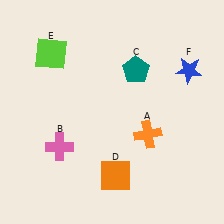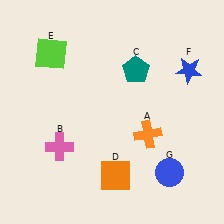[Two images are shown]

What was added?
A blue circle (G) was added in Image 2.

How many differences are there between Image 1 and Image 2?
There is 1 difference between the two images.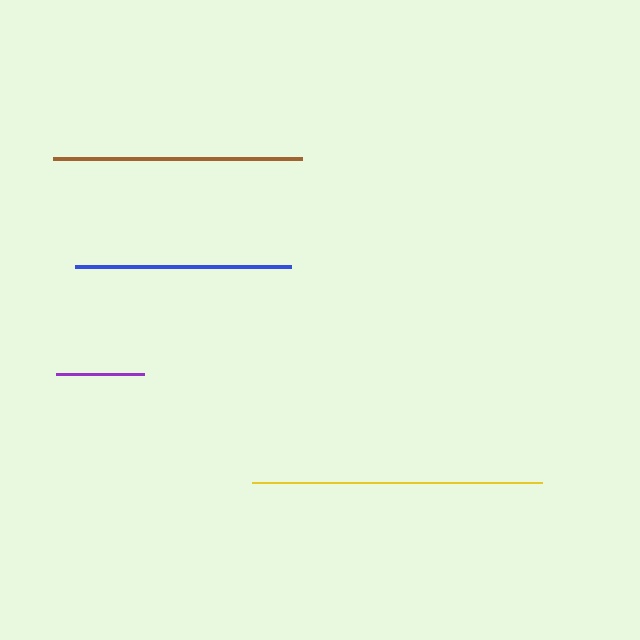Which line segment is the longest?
The yellow line is the longest at approximately 290 pixels.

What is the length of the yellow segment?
The yellow segment is approximately 290 pixels long.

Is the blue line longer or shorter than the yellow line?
The yellow line is longer than the blue line.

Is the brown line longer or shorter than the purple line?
The brown line is longer than the purple line.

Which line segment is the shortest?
The purple line is the shortest at approximately 89 pixels.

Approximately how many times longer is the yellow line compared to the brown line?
The yellow line is approximately 1.2 times the length of the brown line.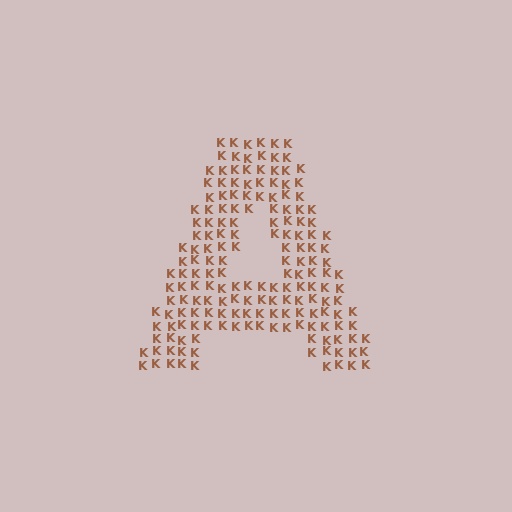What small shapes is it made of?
It is made of small letter K's.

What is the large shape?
The large shape is the letter A.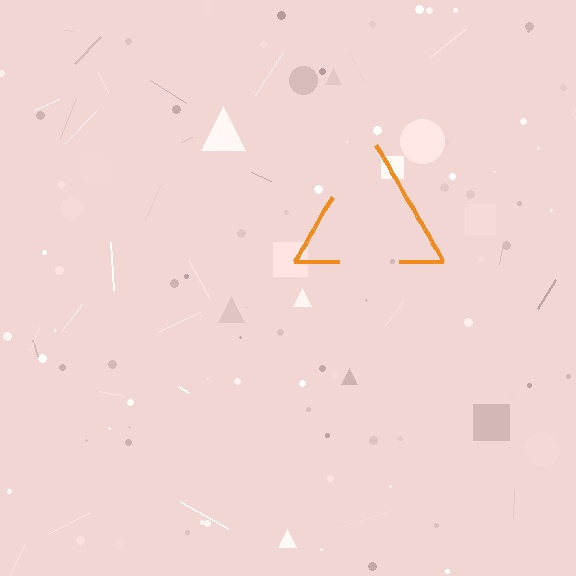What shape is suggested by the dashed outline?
The dashed outline suggests a triangle.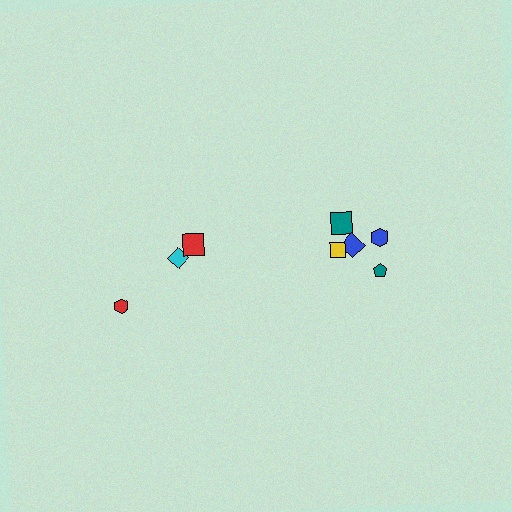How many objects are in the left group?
There are 3 objects.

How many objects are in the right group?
There are 5 objects.